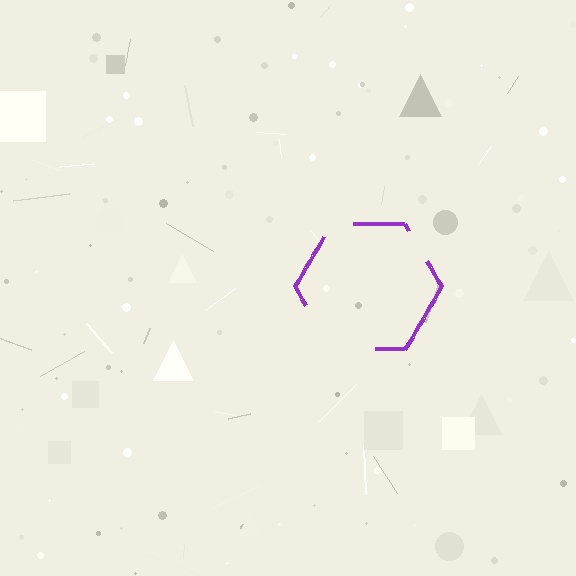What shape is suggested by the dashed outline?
The dashed outline suggests a hexagon.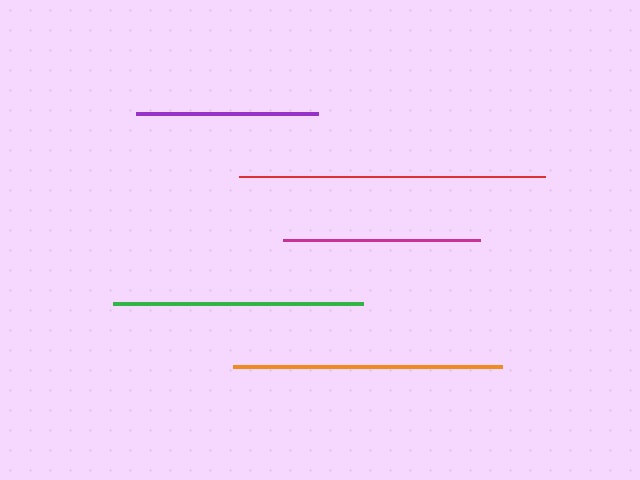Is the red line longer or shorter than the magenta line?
The red line is longer than the magenta line.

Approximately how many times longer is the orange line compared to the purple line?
The orange line is approximately 1.5 times the length of the purple line.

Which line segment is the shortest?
The purple line is the shortest at approximately 182 pixels.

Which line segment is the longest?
The red line is the longest at approximately 306 pixels.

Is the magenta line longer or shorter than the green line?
The green line is longer than the magenta line.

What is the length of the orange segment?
The orange segment is approximately 269 pixels long.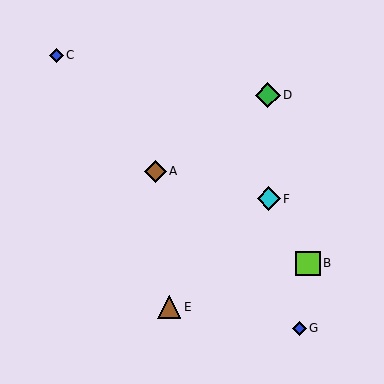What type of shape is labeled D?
Shape D is a green diamond.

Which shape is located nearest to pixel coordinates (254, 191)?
The cyan diamond (labeled F) at (269, 199) is nearest to that location.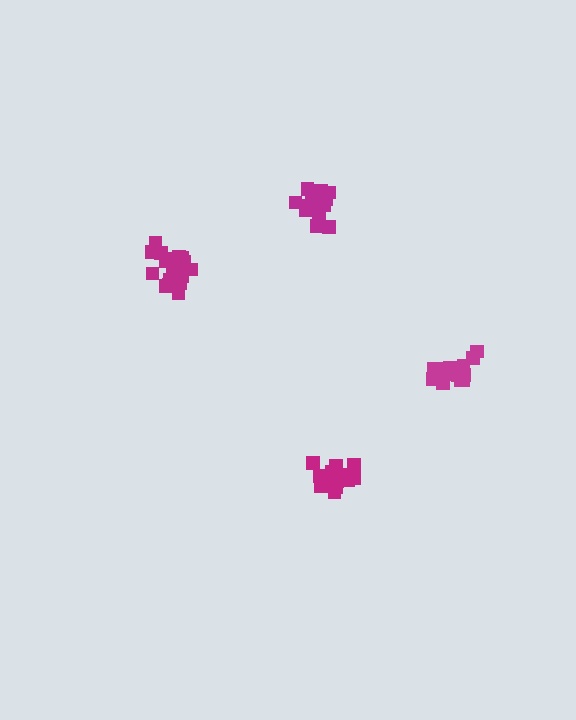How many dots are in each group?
Group 1: 17 dots, Group 2: 19 dots, Group 3: 19 dots, Group 4: 16 dots (71 total).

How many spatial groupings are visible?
There are 4 spatial groupings.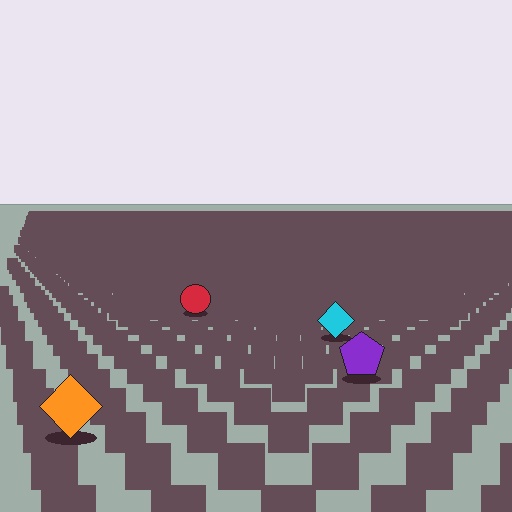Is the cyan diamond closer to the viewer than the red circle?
Yes. The cyan diamond is closer — you can tell from the texture gradient: the ground texture is coarser near it.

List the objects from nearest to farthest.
From nearest to farthest: the orange diamond, the purple pentagon, the cyan diamond, the red circle.